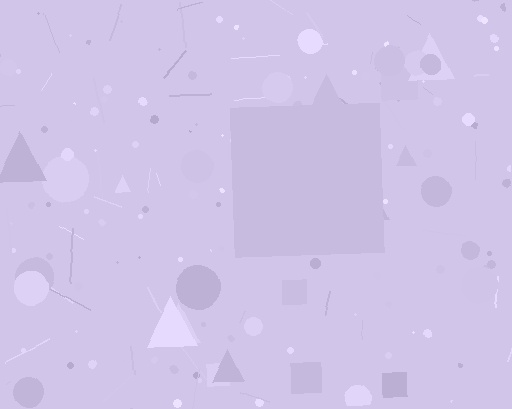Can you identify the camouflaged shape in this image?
The camouflaged shape is a square.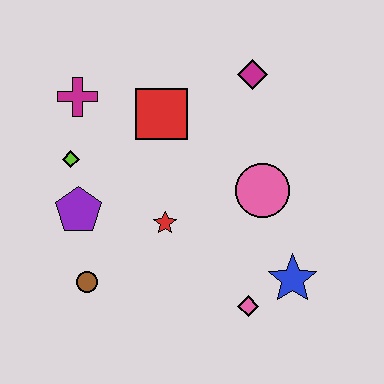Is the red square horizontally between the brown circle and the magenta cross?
No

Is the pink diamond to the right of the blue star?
No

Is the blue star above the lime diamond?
No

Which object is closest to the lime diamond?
The purple pentagon is closest to the lime diamond.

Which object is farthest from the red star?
The magenta diamond is farthest from the red star.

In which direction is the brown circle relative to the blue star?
The brown circle is to the left of the blue star.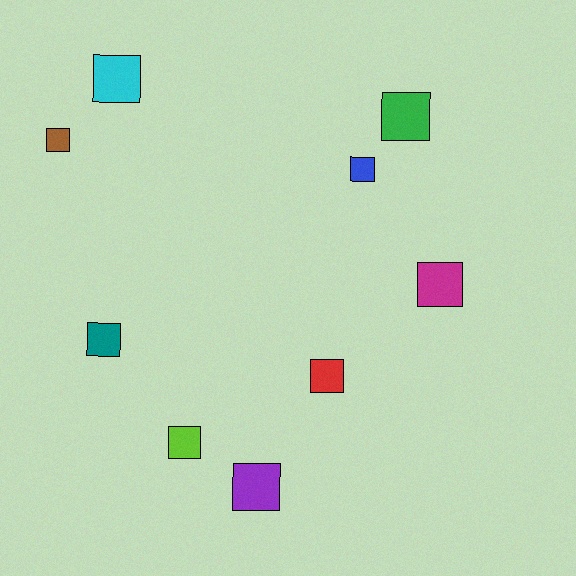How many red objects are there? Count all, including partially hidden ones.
There is 1 red object.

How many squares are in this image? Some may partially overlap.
There are 9 squares.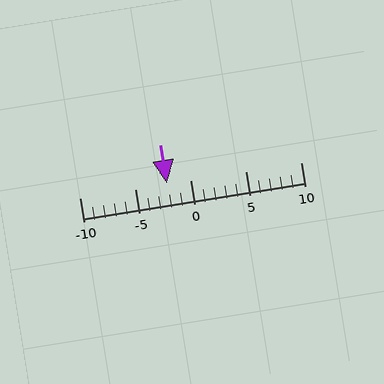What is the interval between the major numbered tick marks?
The major tick marks are spaced 5 units apart.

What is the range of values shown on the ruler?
The ruler shows values from -10 to 10.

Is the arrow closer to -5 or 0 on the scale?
The arrow is closer to 0.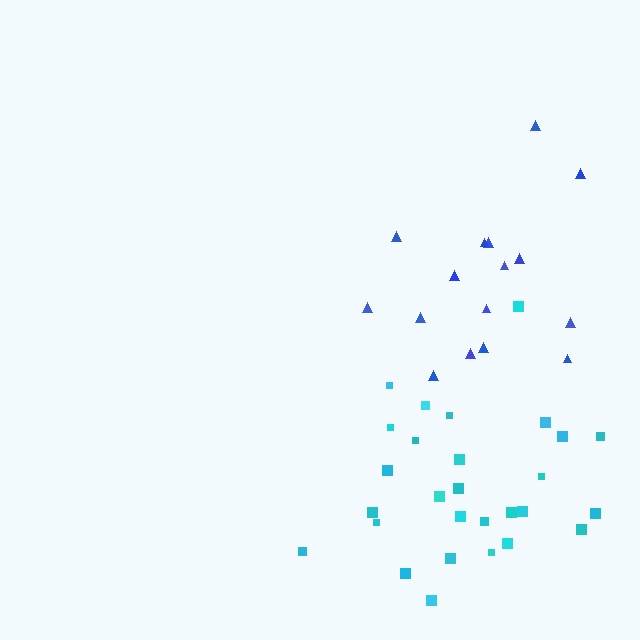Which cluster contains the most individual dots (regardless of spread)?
Cyan (28).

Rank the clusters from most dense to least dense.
cyan, blue.